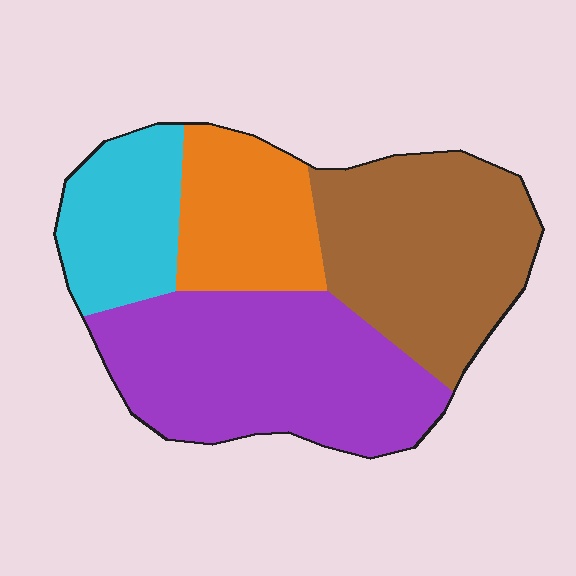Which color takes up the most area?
Purple, at roughly 35%.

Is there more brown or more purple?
Purple.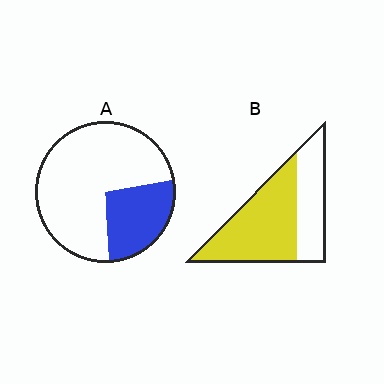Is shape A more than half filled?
No.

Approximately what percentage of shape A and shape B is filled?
A is approximately 25% and B is approximately 65%.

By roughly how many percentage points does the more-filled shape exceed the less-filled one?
By roughly 35 percentage points (B over A).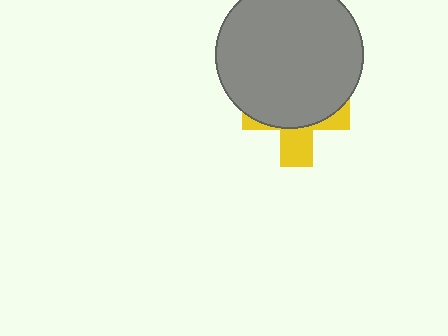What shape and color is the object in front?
The object in front is a gray circle.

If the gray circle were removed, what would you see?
You would see the complete yellow cross.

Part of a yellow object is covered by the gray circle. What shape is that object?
It is a cross.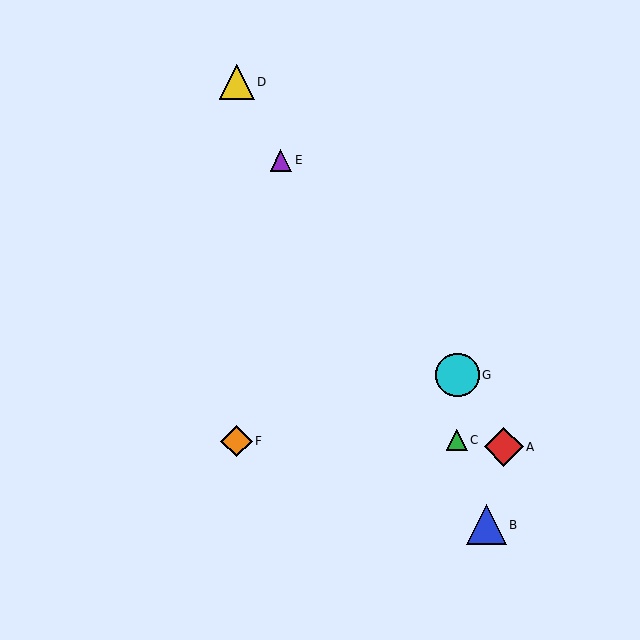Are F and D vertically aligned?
Yes, both are at x≈237.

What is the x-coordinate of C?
Object C is at x≈457.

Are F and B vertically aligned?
No, F is at x≈237 and B is at x≈486.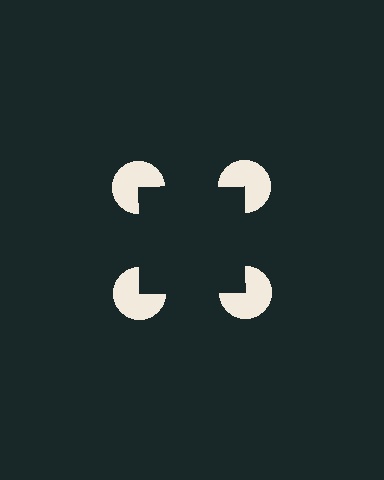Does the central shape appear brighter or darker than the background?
It typically appears slightly darker than the background, even though no actual brightness change is drawn.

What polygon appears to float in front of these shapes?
An illusory square — its edges are inferred from the aligned wedge cuts in the pac-man discs, not physically drawn.